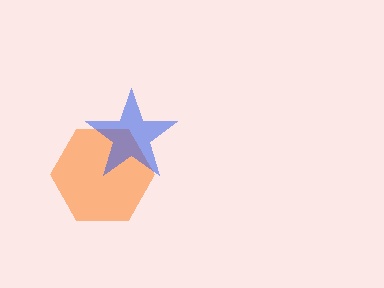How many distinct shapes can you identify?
There are 2 distinct shapes: an orange hexagon, a blue star.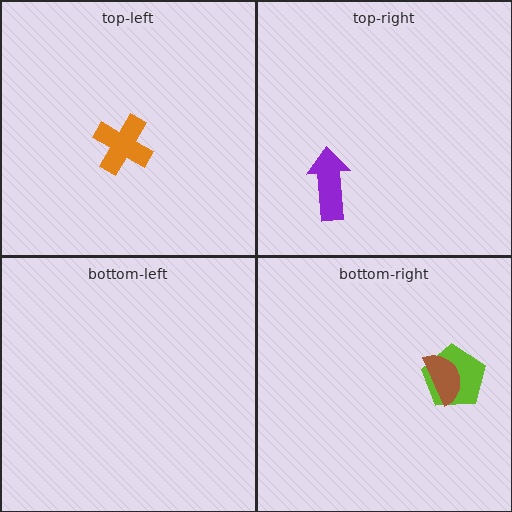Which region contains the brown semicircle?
The bottom-right region.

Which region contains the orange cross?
The top-left region.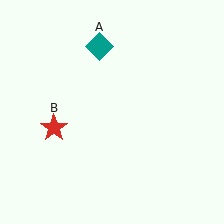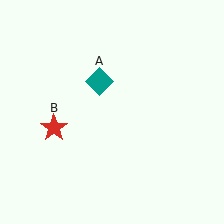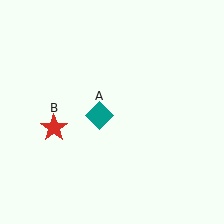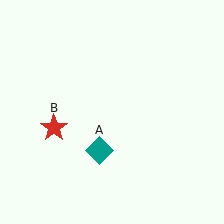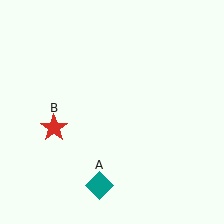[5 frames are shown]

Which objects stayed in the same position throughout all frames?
Red star (object B) remained stationary.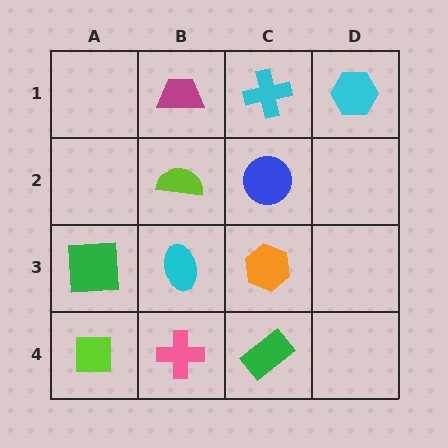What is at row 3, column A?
A green square.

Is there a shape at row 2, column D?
No, that cell is empty.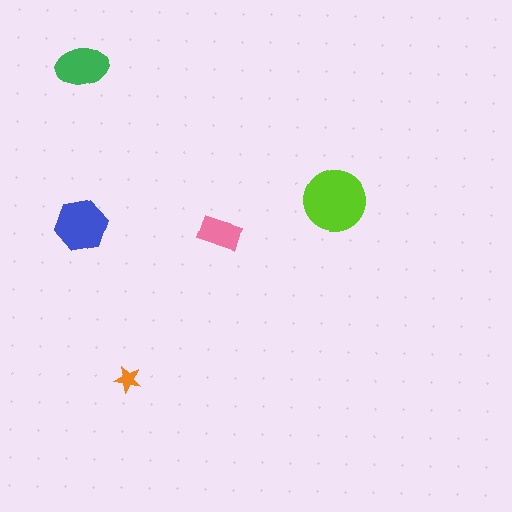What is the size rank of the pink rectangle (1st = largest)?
4th.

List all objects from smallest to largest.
The orange star, the pink rectangle, the green ellipse, the blue hexagon, the lime circle.